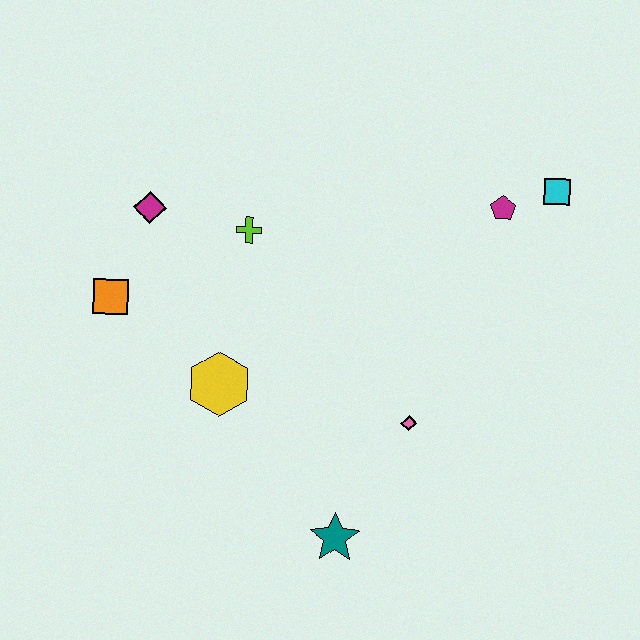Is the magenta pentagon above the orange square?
Yes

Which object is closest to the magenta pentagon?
The cyan square is closest to the magenta pentagon.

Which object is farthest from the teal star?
The cyan square is farthest from the teal star.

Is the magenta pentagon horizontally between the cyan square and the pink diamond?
Yes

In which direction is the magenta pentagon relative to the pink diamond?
The magenta pentagon is above the pink diamond.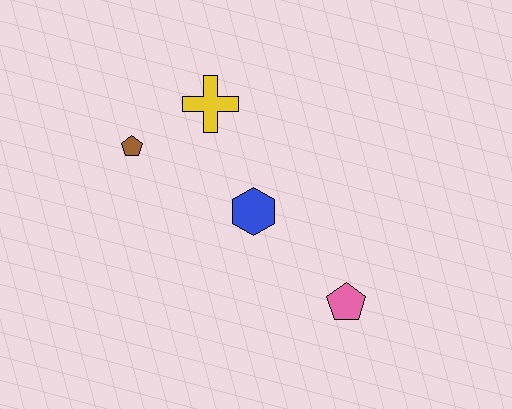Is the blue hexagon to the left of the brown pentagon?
No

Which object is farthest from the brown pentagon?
The pink pentagon is farthest from the brown pentagon.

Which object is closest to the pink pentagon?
The blue hexagon is closest to the pink pentagon.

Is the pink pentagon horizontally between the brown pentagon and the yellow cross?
No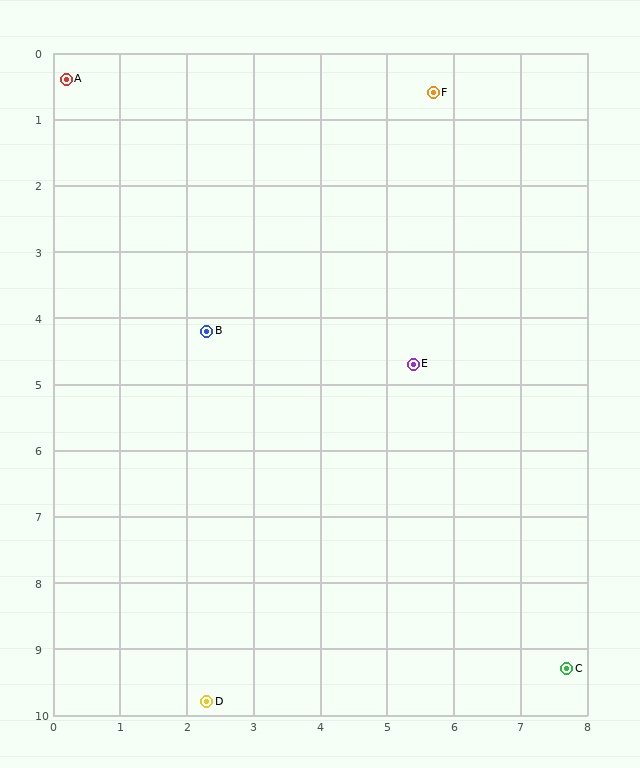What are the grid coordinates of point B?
Point B is at approximately (2.3, 4.2).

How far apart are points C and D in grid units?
Points C and D are about 5.4 grid units apart.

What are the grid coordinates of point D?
Point D is at approximately (2.3, 9.8).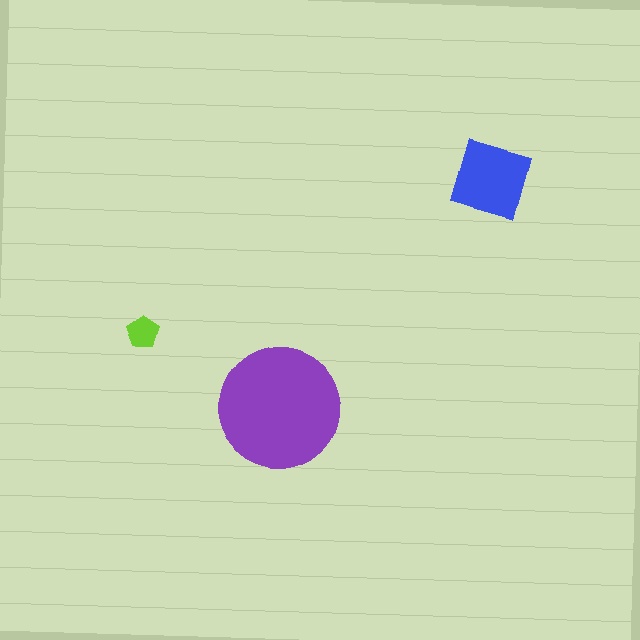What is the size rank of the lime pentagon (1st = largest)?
3rd.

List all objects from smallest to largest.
The lime pentagon, the blue diamond, the purple circle.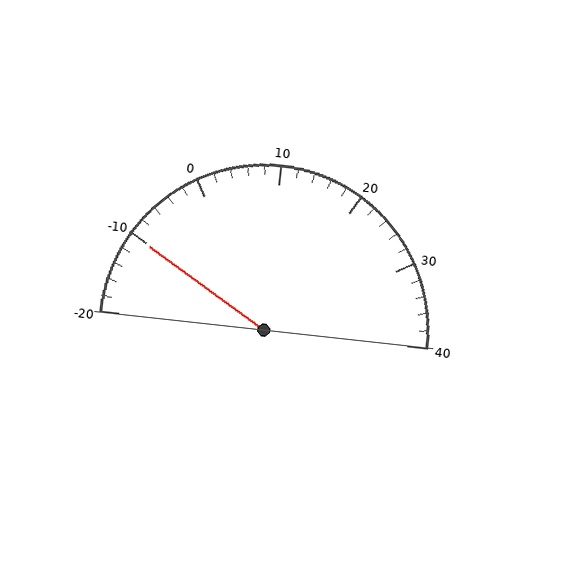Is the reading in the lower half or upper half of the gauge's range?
The reading is in the lower half of the range (-20 to 40).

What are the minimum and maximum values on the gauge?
The gauge ranges from -20 to 40.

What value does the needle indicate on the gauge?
The needle indicates approximately -10.